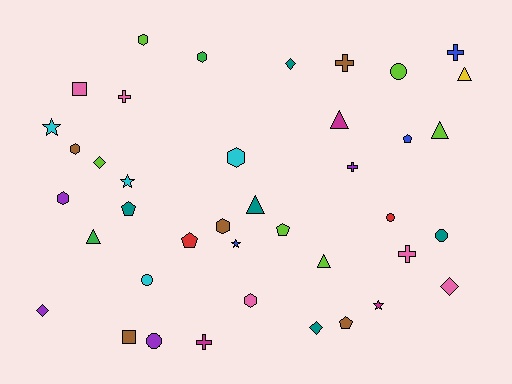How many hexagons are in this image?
There are 7 hexagons.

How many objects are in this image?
There are 40 objects.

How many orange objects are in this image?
There are no orange objects.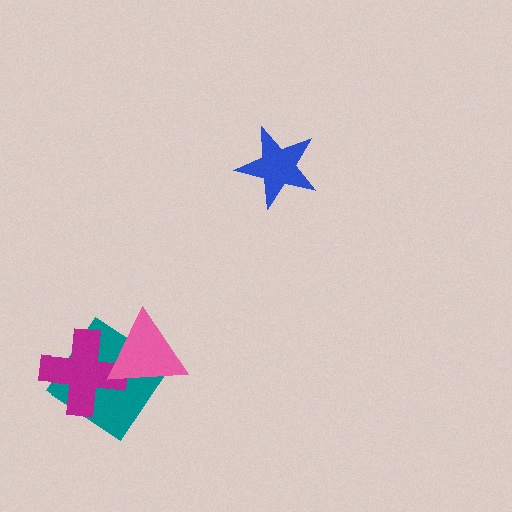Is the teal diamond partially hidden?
Yes, it is partially covered by another shape.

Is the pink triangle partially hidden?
No, no other shape covers it.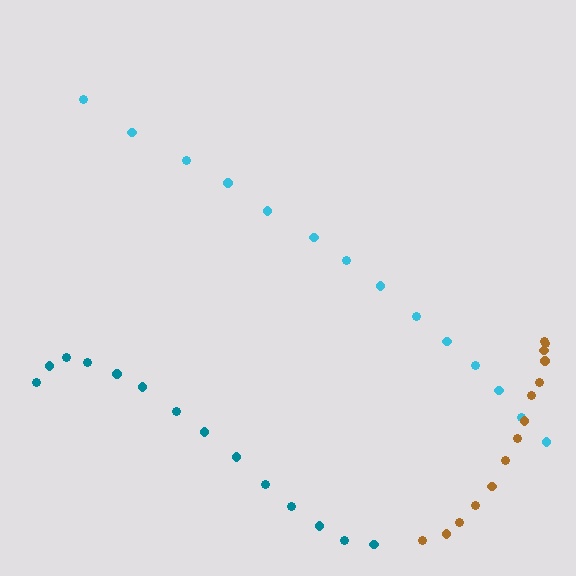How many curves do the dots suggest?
There are 3 distinct paths.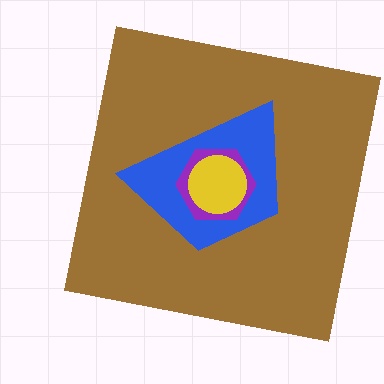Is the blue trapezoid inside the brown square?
Yes.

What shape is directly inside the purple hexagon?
The yellow circle.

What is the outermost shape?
The brown square.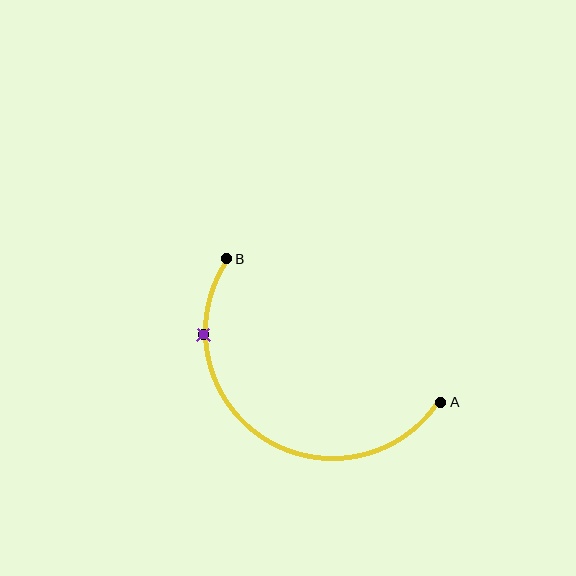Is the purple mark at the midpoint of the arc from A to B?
No. The purple mark lies on the arc but is closer to endpoint B. The arc midpoint would be at the point on the curve equidistant along the arc from both A and B.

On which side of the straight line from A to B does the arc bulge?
The arc bulges below and to the left of the straight line connecting A and B.